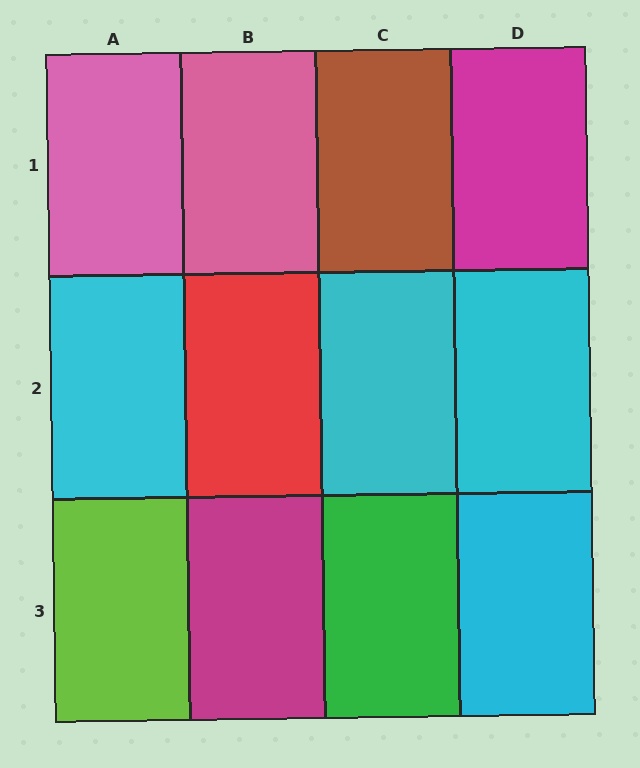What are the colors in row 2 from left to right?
Cyan, red, cyan, cyan.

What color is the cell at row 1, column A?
Pink.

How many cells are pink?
2 cells are pink.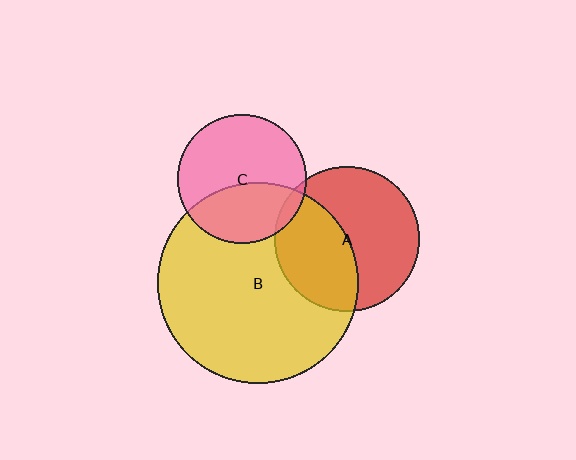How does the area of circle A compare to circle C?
Approximately 1.3 times.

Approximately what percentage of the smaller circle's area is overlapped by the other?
Approximately 40%.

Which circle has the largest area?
Circle B (yellow).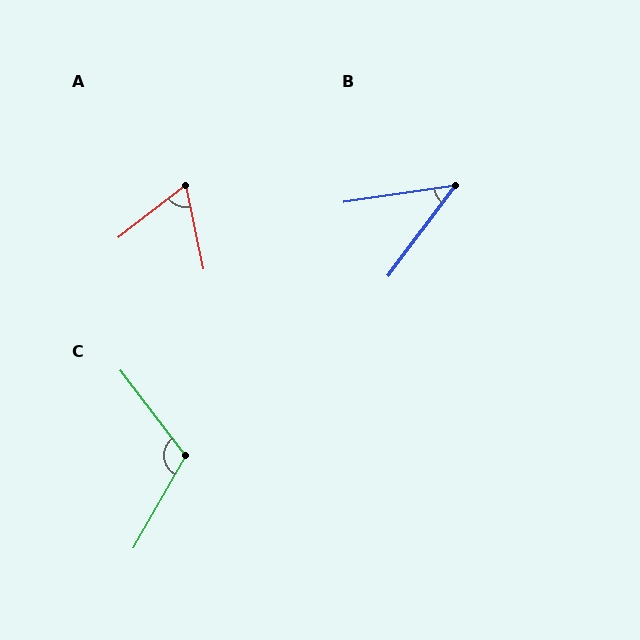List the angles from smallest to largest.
B (45°), A (63°), C (113°).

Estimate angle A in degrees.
Approximately 63 degrees.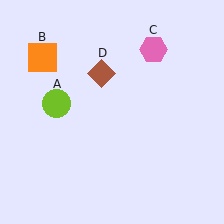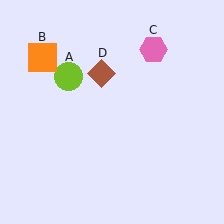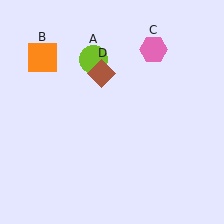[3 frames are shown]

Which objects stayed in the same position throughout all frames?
Orange square (object B) and pink hexagon (object C) and brown diamond (object D) remained stationary.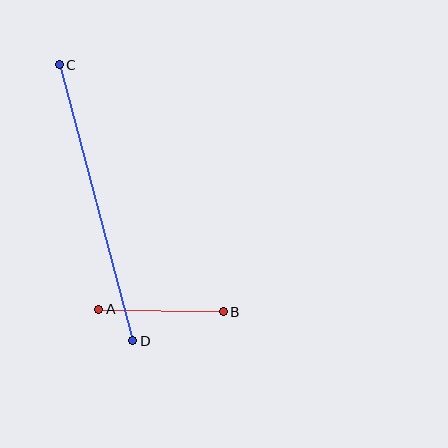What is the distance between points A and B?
The distance is approximately 125 pixels.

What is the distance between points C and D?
The distance is approximately 286 pixels.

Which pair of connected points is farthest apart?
Points C and D are farthest apart.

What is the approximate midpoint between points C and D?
The midpoint is at approximately (96, 203) pixels.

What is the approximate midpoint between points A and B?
The midpoint is at approximately (161, 311) pixels.